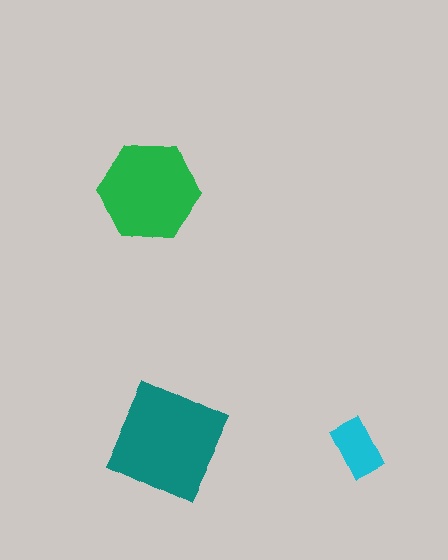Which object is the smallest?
The cyan rectangle.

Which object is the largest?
The teal square.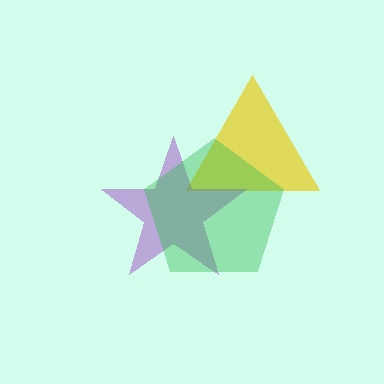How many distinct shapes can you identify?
There are 3 distinct shapes: a yellow triangle, a purple star, a green pentagon.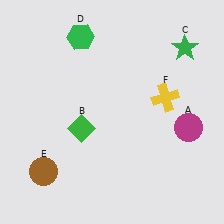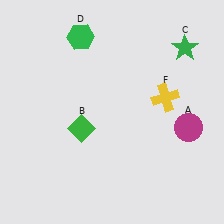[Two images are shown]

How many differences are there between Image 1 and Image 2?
There is 1 difference between the two images.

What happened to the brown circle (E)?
The brown circle (E) was removed in Image 2. It was in the bottom-left area of Image 1.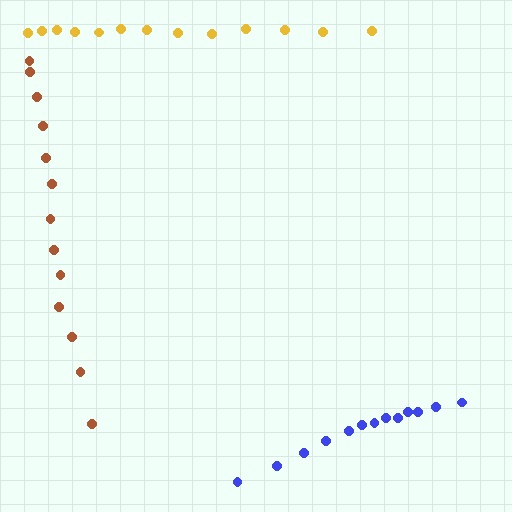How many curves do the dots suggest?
There are 3 distinct paths.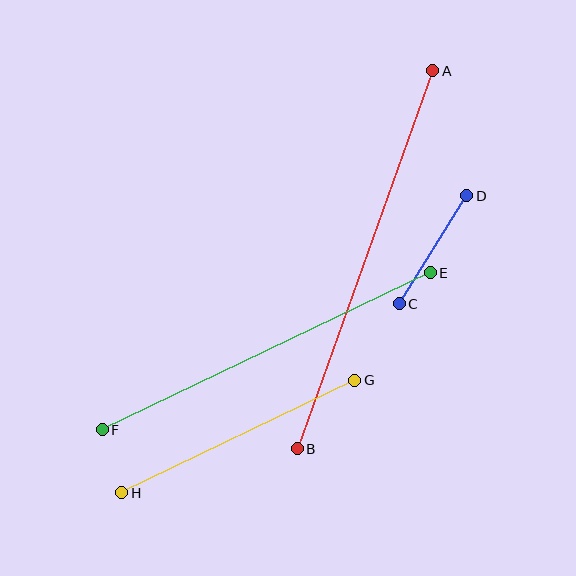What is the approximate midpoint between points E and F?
The midpoint is at approximately (266, 351) pixels.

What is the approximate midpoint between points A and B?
The midpoint is at approximately (365, 260) pixels.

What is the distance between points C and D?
The distance is approximately 128 pixels.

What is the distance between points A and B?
The distance is approximately 402 pixels.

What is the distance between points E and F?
The distance is approximately 364 pixels.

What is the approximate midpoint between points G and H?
The midpoint is at approximately (238, 437) pixels.